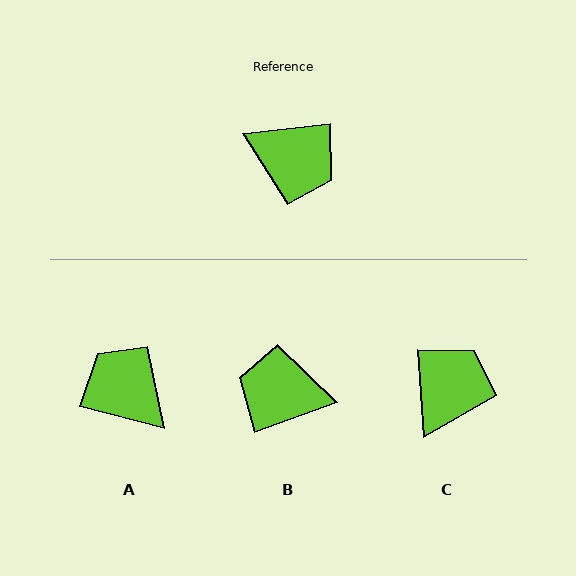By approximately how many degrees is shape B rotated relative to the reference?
Approximately 166 degrees clockwise.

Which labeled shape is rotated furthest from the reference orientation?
B, about 166 degrees away.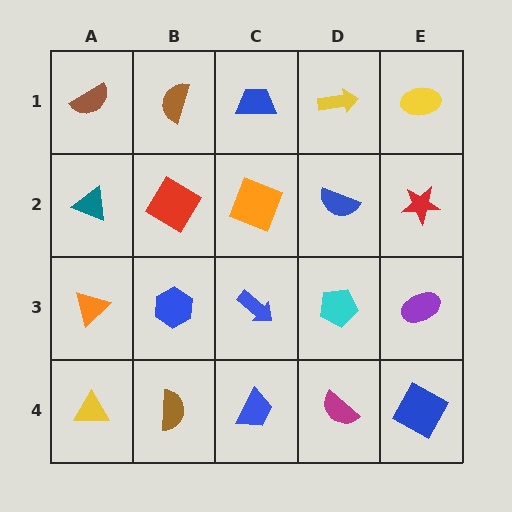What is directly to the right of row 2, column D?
A red star.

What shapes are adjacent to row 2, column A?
A brown semicircle (row 1, column A), an orange triangle (row 3, column A), a red diamond (row 2, column B).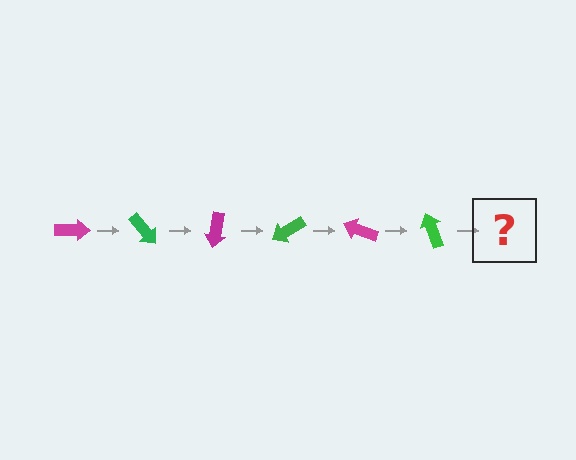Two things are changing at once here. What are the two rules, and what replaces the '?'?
The two rules are that it rotates 50 degrees each step and the color cycles through magenta and green. The '?' should be a magenta arrow, rotated 300 degrees from the start.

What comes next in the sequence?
The next element should be a magenta arrow, rotated 300 degrees from the start.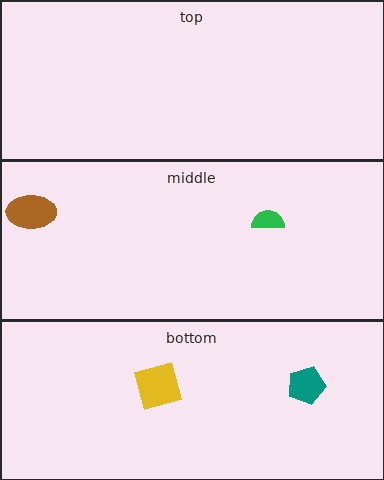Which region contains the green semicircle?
The middle region.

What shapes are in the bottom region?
The teal pentagon, the yellow square.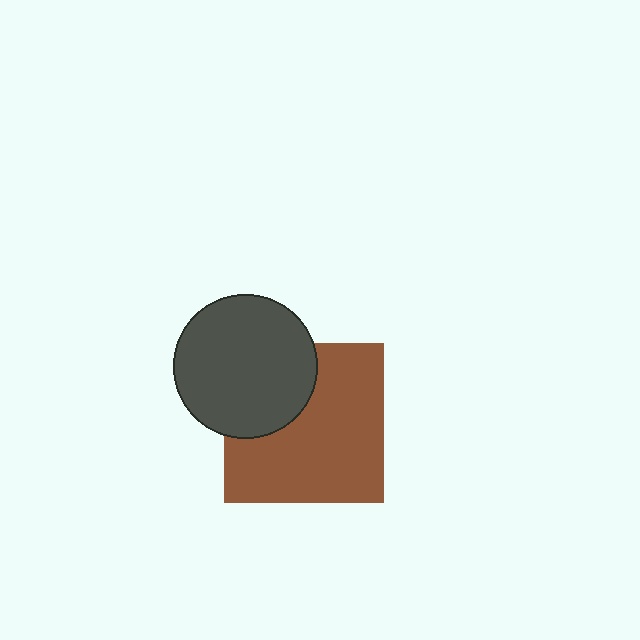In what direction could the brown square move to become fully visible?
The brown square could move toward the lower-right. That would shift it out from behind the dark gray circle entirely.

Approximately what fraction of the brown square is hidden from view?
Roughly 31% of the brown square is hidden behind the dark gray circle.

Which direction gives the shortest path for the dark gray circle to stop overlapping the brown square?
Moving toward the upper-left gives the shortest separation.